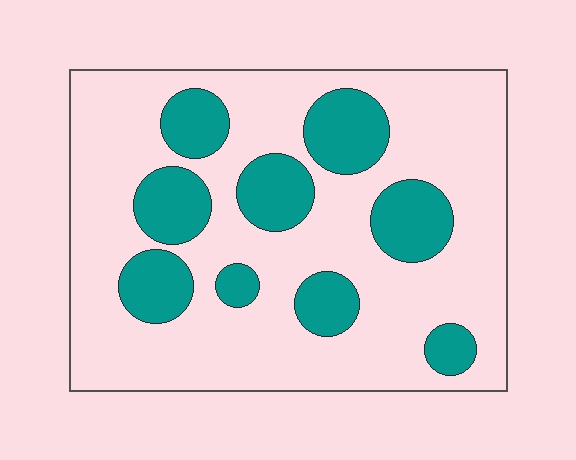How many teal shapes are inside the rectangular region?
9.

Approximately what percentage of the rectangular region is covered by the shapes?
Approximately 25%.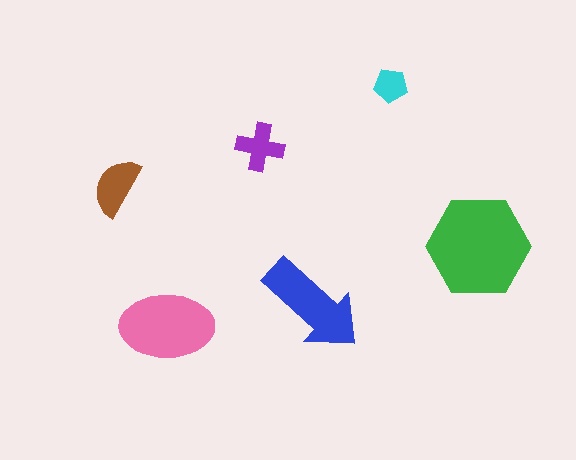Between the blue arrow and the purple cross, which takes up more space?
The blue arrow.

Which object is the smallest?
The cyan pentagon.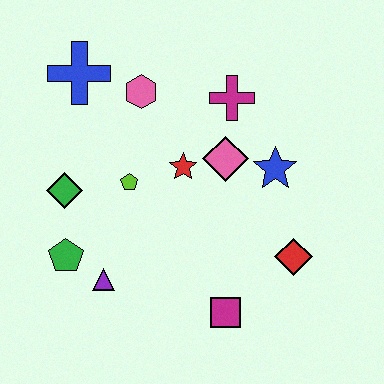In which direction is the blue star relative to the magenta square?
The blue star is above the magenta square.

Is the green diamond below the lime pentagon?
Yes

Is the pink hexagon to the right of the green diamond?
Yes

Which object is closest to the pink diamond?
The red star is closest to the pink diamond.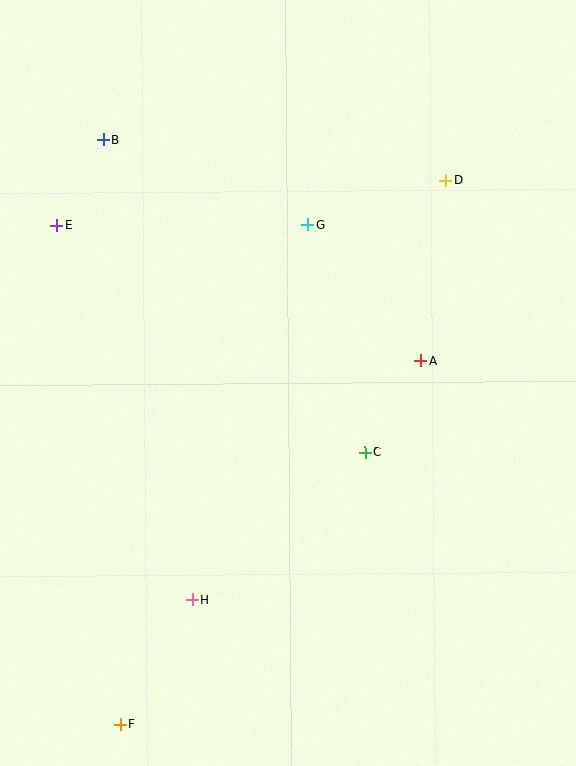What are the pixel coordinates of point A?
Point A is at (421, 361).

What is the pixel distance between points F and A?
The distance between F and A is 472 pixels.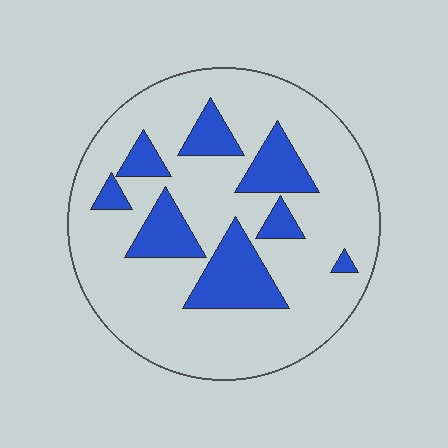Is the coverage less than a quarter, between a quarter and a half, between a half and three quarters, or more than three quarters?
Less than a quarter.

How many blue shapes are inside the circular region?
8.